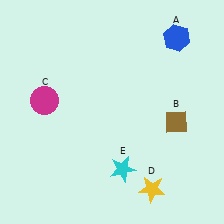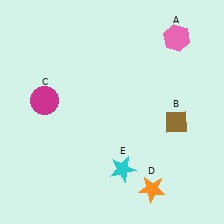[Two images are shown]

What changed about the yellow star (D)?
In Image 1, D is yellow. In Image 2, it changed to orange.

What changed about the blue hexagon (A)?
In Image 1, A is blue. In Image 2, it changed to pink.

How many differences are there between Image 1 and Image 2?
There are 2 differences between the two images.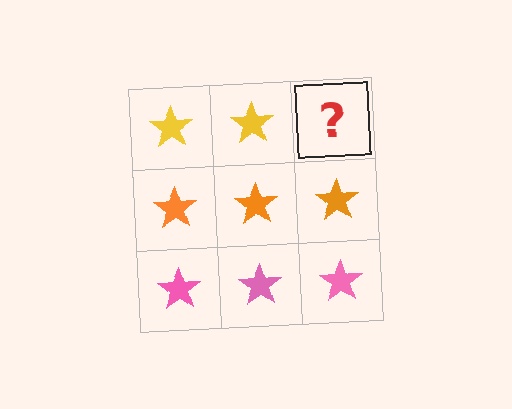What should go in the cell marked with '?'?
The missing cell should contain a yellow star.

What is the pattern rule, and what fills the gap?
The rule is that each row has a consistent color. The gap should be filled with a yellow star.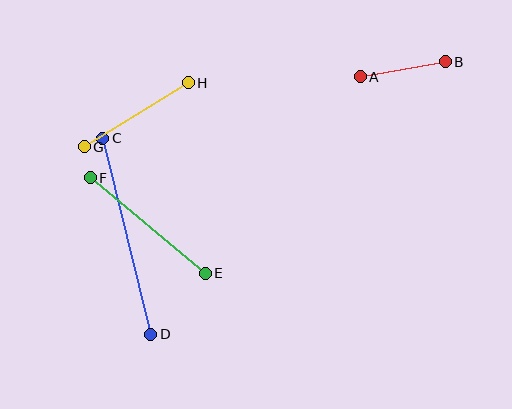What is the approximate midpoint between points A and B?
The midpoint is at approximately (403, 69) pixels.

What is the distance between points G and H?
The distance is approximately 122 pixels.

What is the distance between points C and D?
The distance is approximately 202 pixels.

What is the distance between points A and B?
The distance is approximately 86 pixels.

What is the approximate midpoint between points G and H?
The midpoint is at approximately (136, 115) pixels.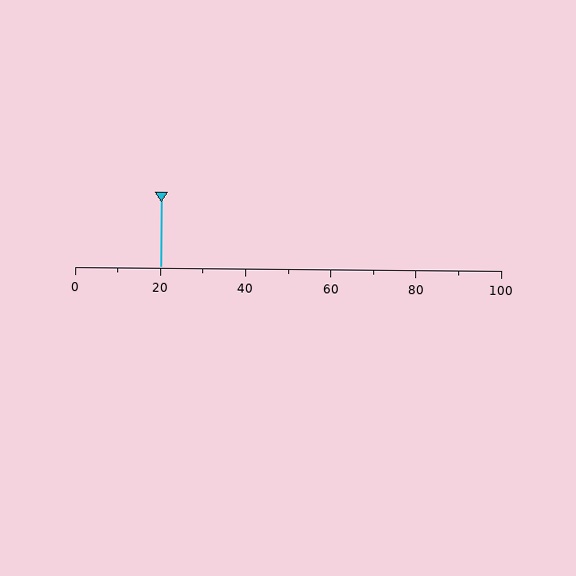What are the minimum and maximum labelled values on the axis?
The axis runs from 0 to 100.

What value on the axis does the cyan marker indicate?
The marker indicates approximately 20.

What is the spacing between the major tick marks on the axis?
The major ticks are spaced 20 apart.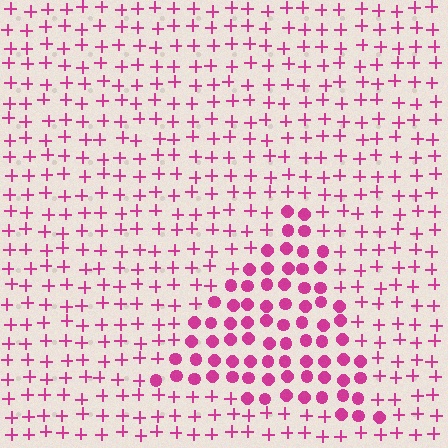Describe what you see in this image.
The image is filled with small magenta elements arranged in a uniform grid. A triangle-shaped region contains circles, while the surrounding area contains plus signs. The boundary is defined purely by the change in element shape.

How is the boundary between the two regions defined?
The boundary is defined by a change in element shape: circles inside vs. plus signs outside. All elements share the same color and spacing.